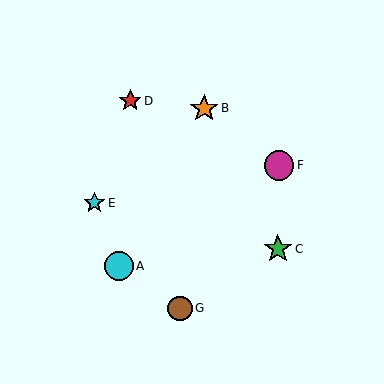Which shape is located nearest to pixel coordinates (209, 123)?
The orange star (labeled B) at (204, 108) is nearest to that location.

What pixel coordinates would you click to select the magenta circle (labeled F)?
Click at (279, 165) to select the magenta circle F.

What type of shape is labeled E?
Shape E is a cyan star.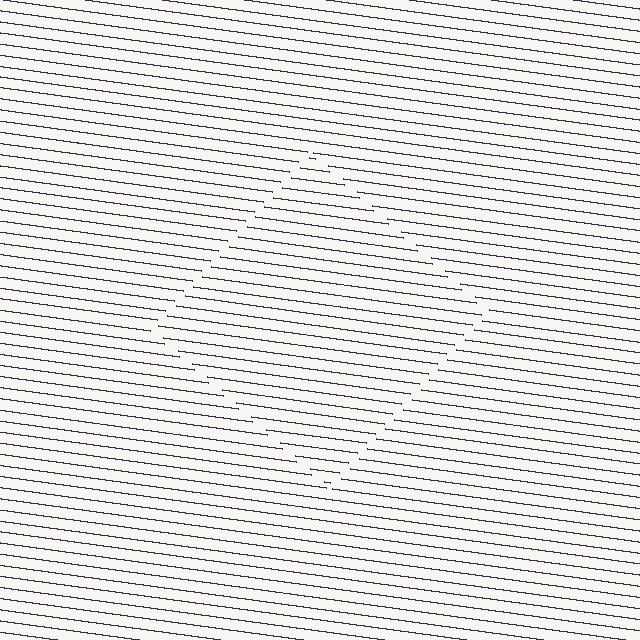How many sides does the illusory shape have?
4 sides — the line-ends trace a square.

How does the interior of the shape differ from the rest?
The interior of the shape contains the same grating, shifted by half a period — the contour is defined by the phase discontinuity where line-ends from the inner and outer gratings abut.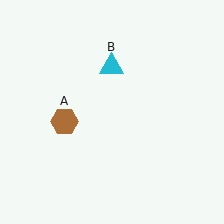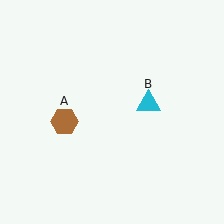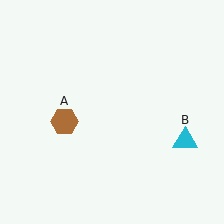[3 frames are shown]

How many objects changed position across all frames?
1 object changed position: cyan triangle (object B).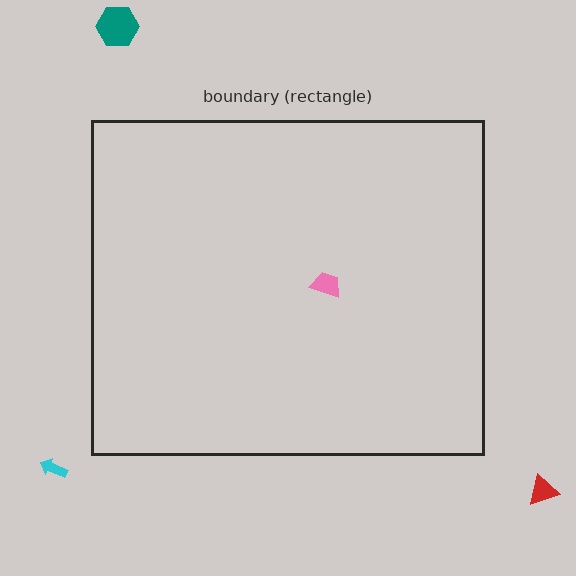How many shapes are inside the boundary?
1 inside, 3 outside.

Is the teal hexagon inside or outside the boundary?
Outside.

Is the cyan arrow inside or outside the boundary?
Outside.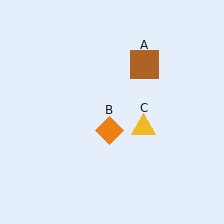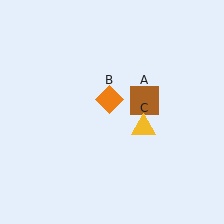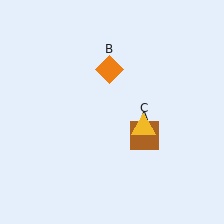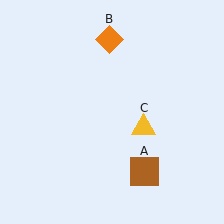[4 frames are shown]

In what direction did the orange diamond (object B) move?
The orange diamond (object B) moved up.